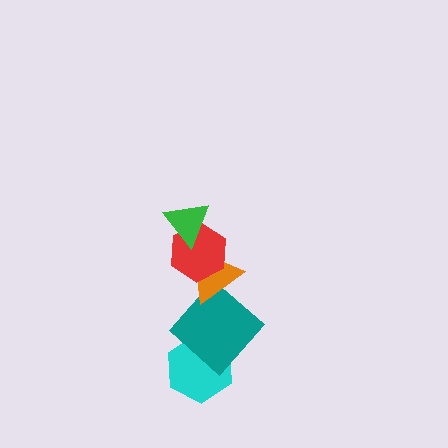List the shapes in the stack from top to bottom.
From top to bottom: the green triangle, the red hexagon, the orange triangle, the teal diamond, the cyan hexagon.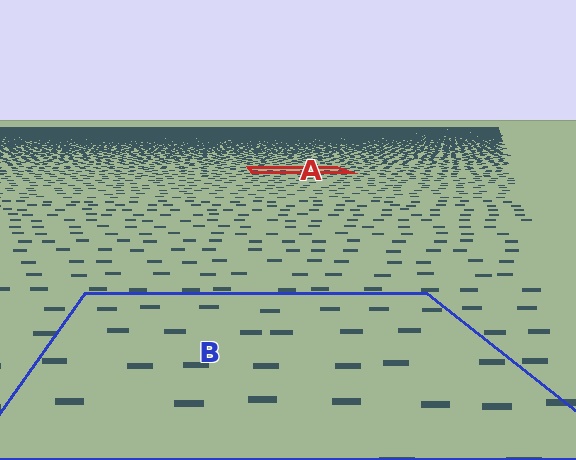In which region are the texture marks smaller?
The texture marks are smaller in region A, because it is farther away.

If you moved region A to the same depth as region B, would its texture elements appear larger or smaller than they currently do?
They would appear larger. At a closer depth, the same texture elements are projected at a bigger on-screen size.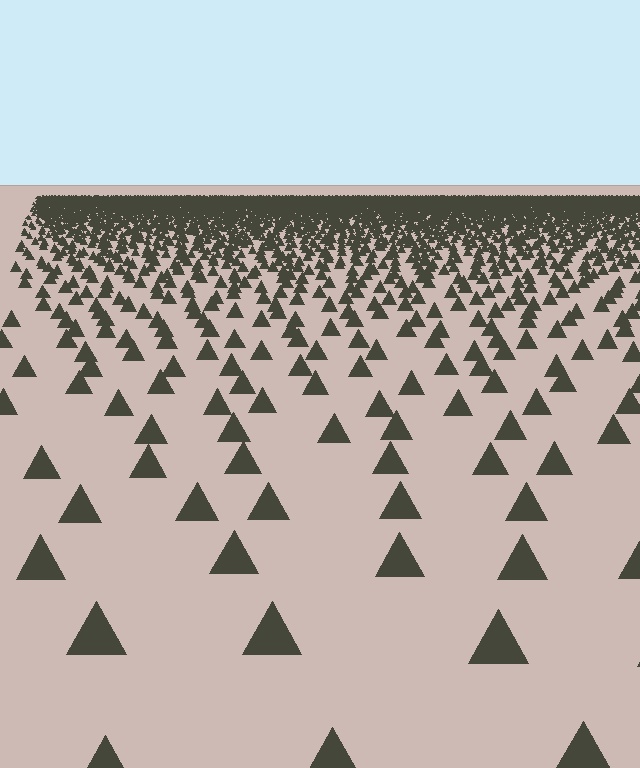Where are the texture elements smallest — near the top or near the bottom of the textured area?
Near the top.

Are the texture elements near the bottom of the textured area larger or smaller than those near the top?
Larger. Near the bottom, elements are closer to the viewer and appear at a bigger on-screen size.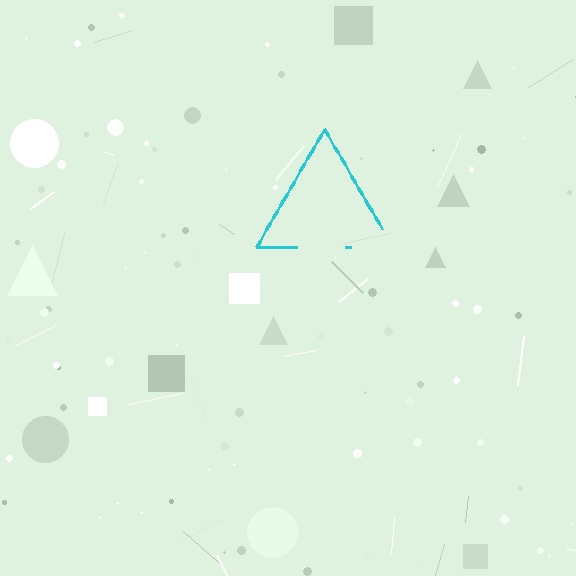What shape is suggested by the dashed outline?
The dashed outline suggests a triangle.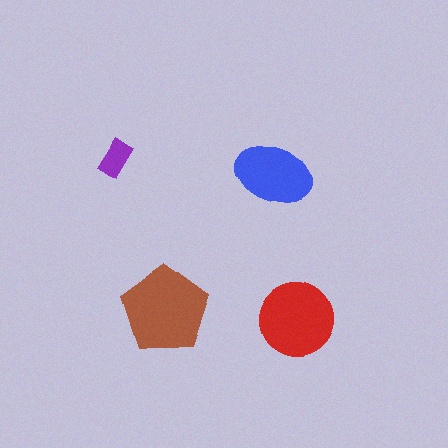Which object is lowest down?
The red circle is bottommost.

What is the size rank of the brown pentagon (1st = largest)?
1st.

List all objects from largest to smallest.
The brown pentagon, the red circle, the blue ellipse, the purple rectangle.